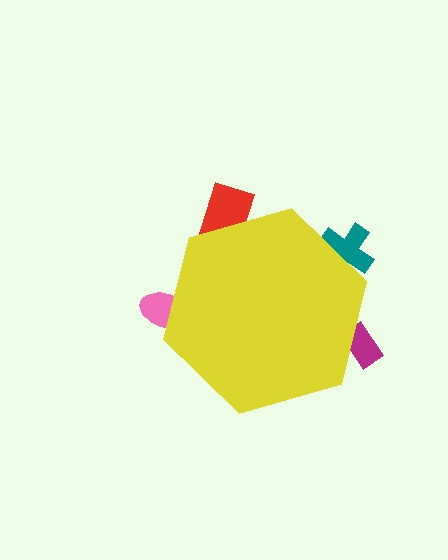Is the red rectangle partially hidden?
Yes, the red rectangle is partially hidden behind the yellow hexagon.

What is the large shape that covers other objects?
A yellow hexagon.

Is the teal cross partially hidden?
Yes, the teal cross is partially hidden behind the yellow hexagon.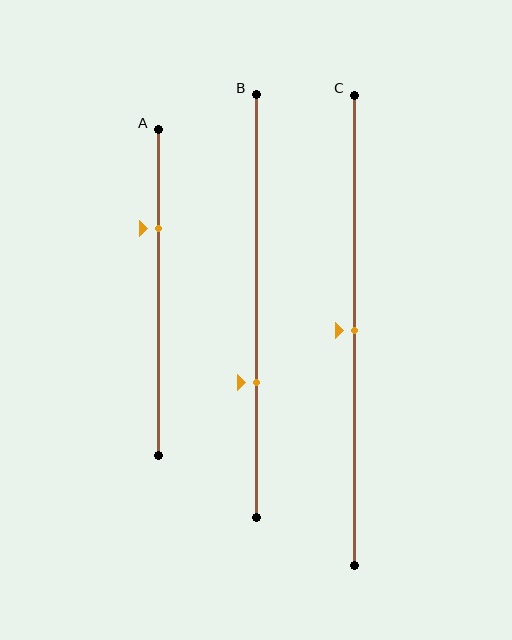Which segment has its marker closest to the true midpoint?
Segment C has its marker closest to the true midpoint.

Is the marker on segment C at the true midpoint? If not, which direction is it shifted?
Yes, the marker on segment C is at the true midpoint.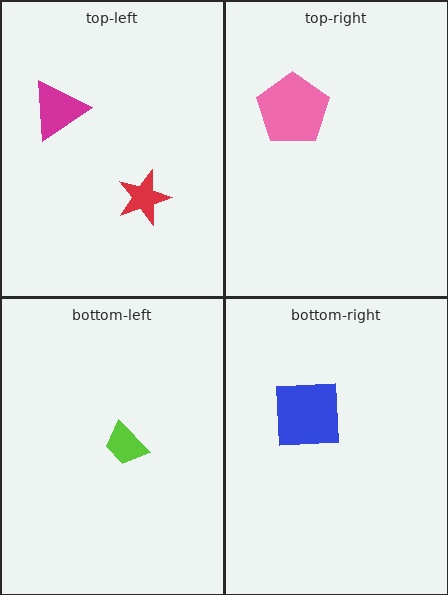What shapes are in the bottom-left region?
The lime trapezoid.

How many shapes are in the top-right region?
1.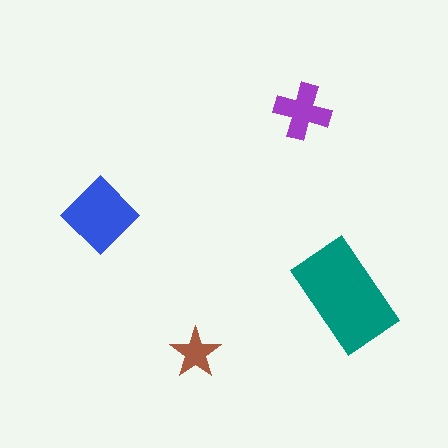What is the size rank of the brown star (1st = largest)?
4th.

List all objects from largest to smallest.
The teal rectangle, the blue diamond, the purple cross, the brown star.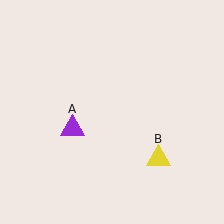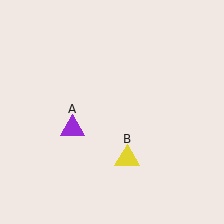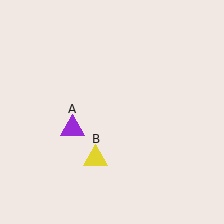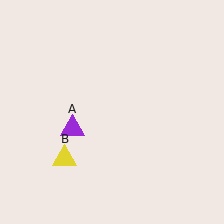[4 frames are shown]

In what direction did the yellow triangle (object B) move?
The yellow triangle (object B) moved left.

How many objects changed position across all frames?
1 object changed position: yellow triangle (object B).